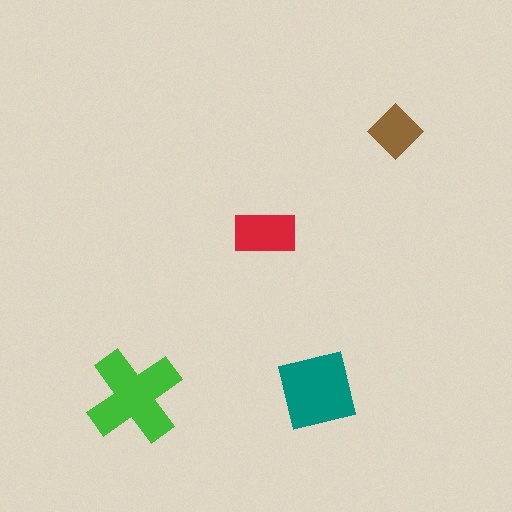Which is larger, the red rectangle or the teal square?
The teal square.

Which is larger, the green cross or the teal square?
The green cross.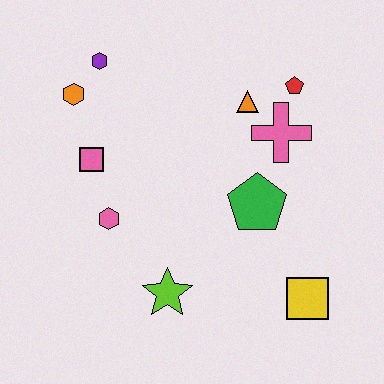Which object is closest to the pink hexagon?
The pink square is closest to the pink hexagon.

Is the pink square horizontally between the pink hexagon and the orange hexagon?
Yes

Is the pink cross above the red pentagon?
No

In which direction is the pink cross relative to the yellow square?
The pink cross is above the yellow square.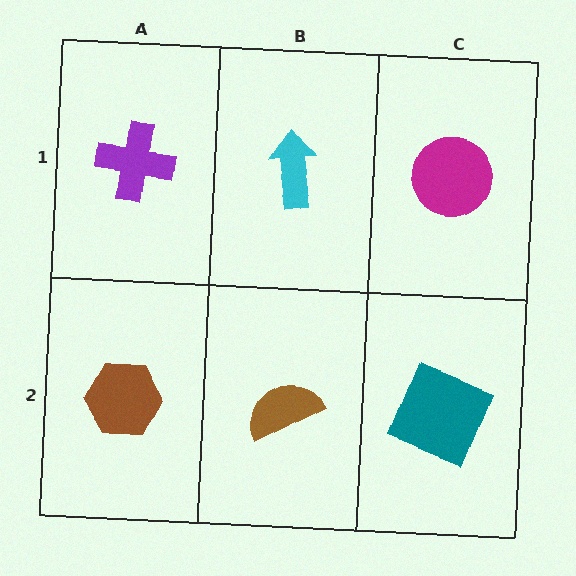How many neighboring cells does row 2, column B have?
3.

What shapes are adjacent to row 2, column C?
A magenta circle (row 1, column C), a brown semicircle (row 2, column B).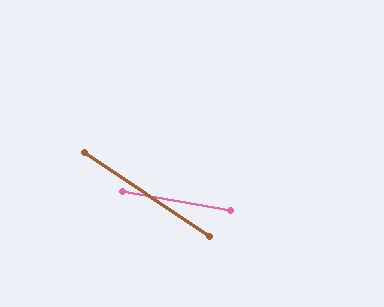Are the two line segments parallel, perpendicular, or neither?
Neither parallel nor perpendicular — they differ by about 24°.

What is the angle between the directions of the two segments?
Approximately 24 degrees.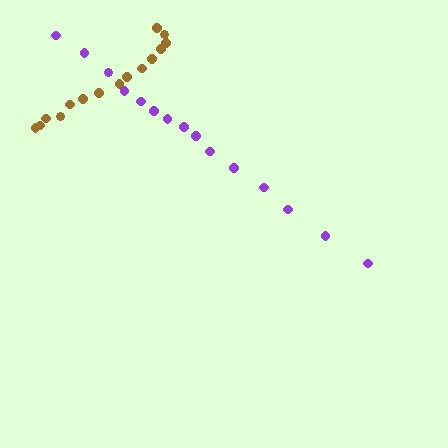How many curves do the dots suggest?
There are 2 distinct paths.